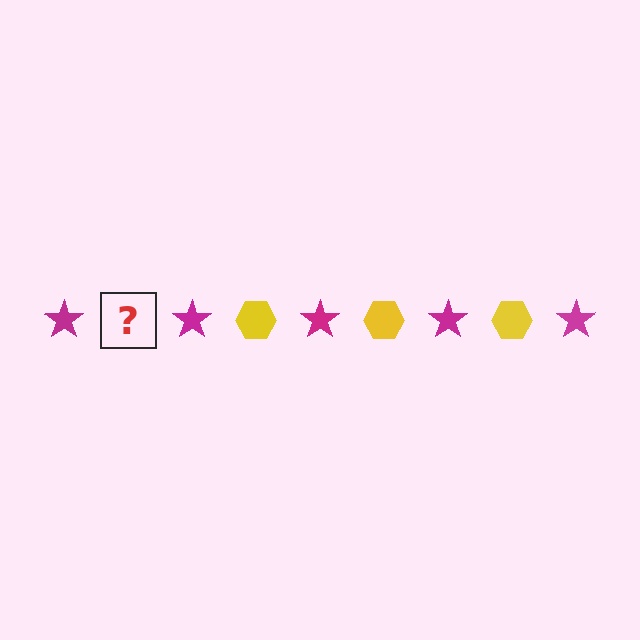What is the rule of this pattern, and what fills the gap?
The rule is that the pattern alternates between magenta star and yellow hexagon. The gap should be filled with a yellow hexagon.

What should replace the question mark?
The question mark should be replaced with a yellow hexagon.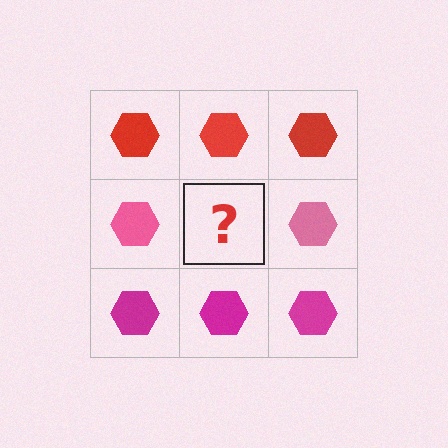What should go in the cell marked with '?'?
The missing cell should contain a pink hexagon.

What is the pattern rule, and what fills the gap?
The rule is that each row has a consistent color. The gap should be filled with a pink hexagon.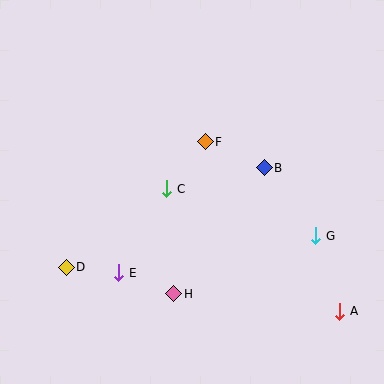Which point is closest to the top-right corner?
Point B is closest to the top-right corner.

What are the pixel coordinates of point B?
Point B is at (264, 168).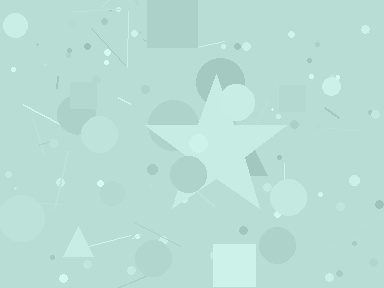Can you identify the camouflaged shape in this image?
The camouflaged shape is a star.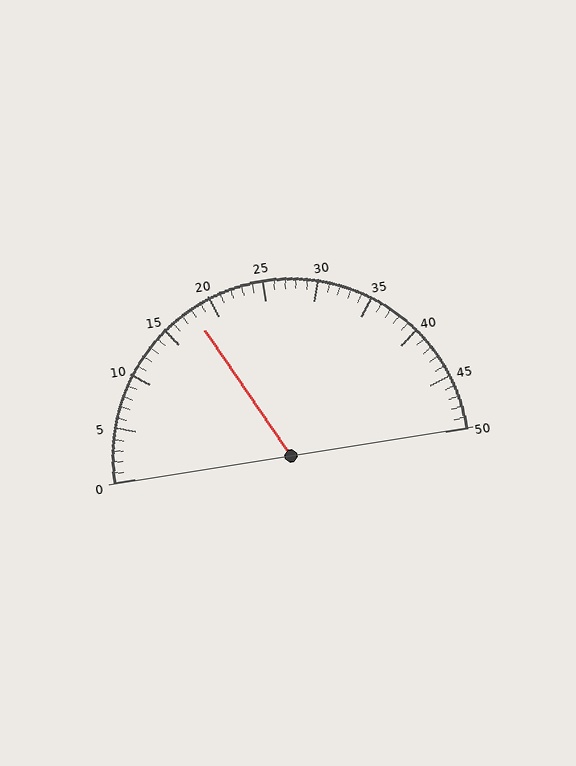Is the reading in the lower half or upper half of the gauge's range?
The reading is in the lower half of the range (0 to 50).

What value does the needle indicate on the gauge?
The needle indicates approximately 18.